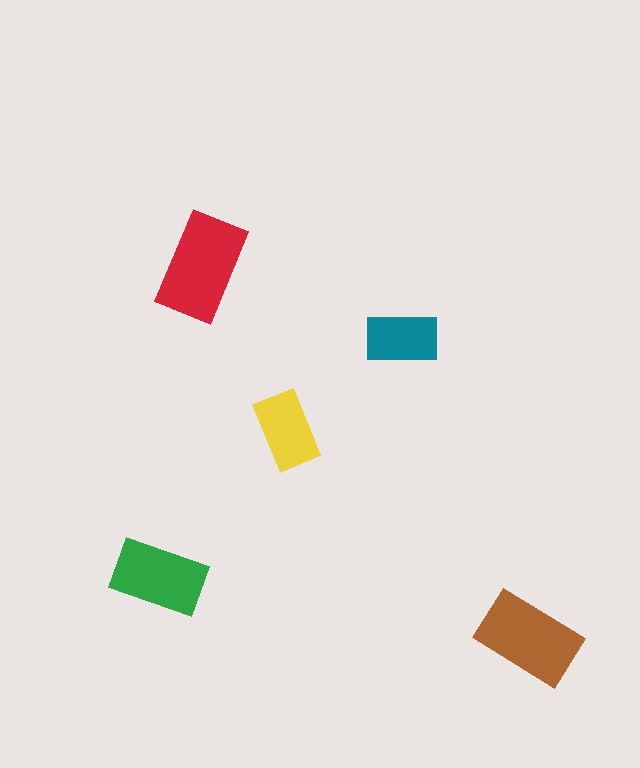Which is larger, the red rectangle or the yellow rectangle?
The red one.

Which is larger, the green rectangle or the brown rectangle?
The brown one.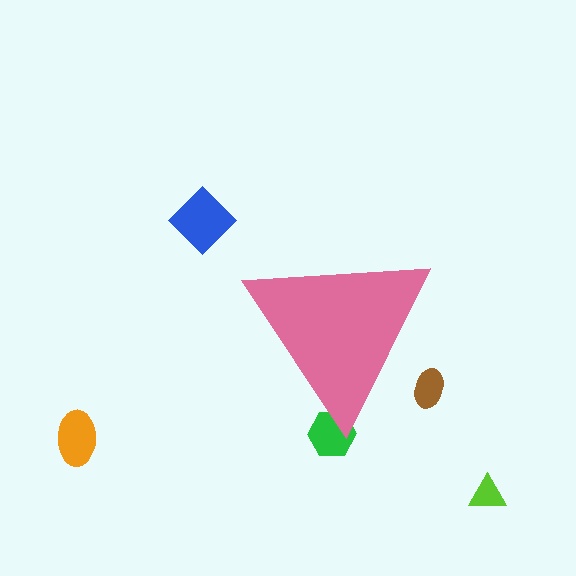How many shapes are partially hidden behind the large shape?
2 shapes are partially hidden.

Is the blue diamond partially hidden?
No, the blue diamond is fully visible.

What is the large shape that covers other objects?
A pink triangle.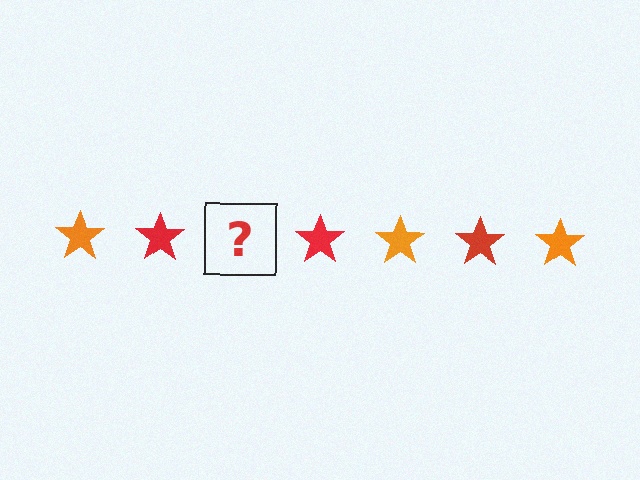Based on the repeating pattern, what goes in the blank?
The blank should be an orange star.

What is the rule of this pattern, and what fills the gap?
The rule is that the pattern cycles through orange, red stars. The gap should be filled with an orange star.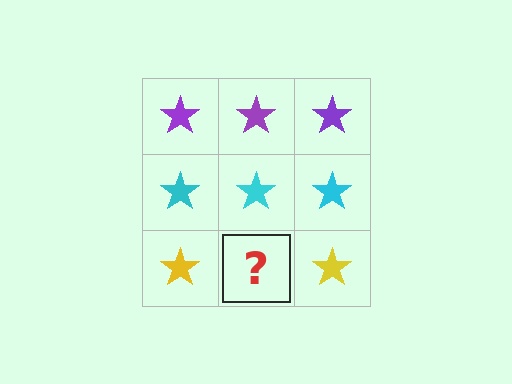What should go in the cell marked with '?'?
The missing cell should contain a yellow star.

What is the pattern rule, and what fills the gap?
The rule is that each row has a consistent color. The gap should be filled with a yellow star.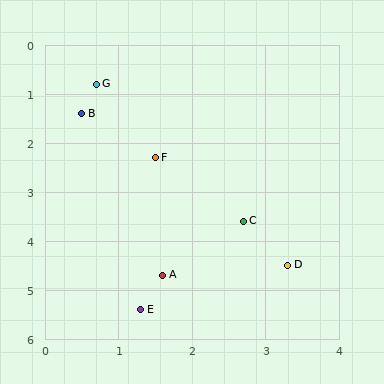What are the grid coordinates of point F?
Point F is at approximately (1.5, 2.3).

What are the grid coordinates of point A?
Point A is at approximately (1.6, 4.7).